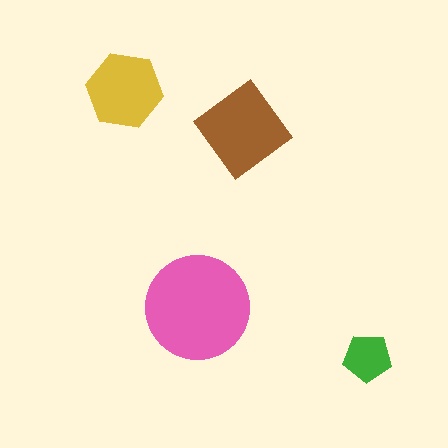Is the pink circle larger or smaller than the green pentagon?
Larger.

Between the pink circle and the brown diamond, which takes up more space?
The pink circle.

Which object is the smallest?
The green pentagon.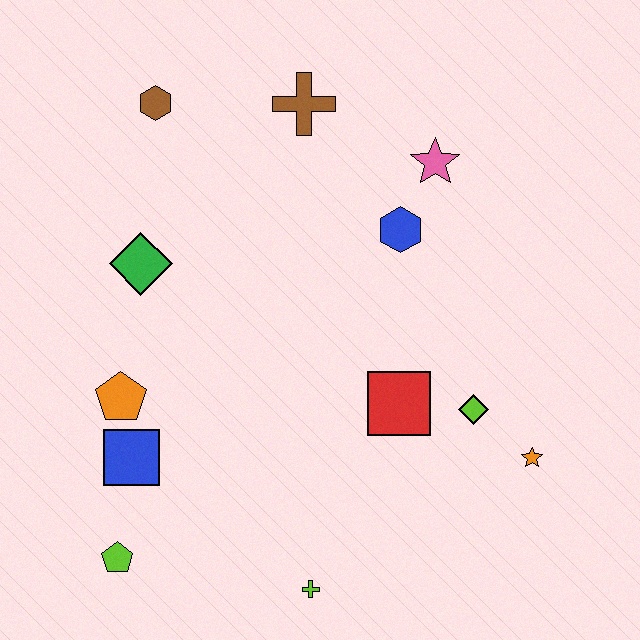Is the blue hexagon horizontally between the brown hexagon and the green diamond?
No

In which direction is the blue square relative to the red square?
The blue square is to the left of the red square.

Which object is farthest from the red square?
The brown hexagon is farthest from the red square.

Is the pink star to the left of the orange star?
Yes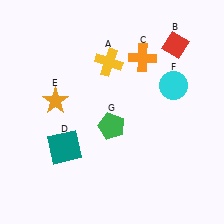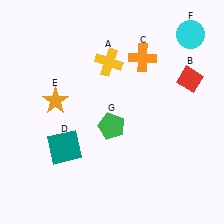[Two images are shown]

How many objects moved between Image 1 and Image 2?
2 objects moved between the two images.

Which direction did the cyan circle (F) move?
The cyan circle (F) moved up.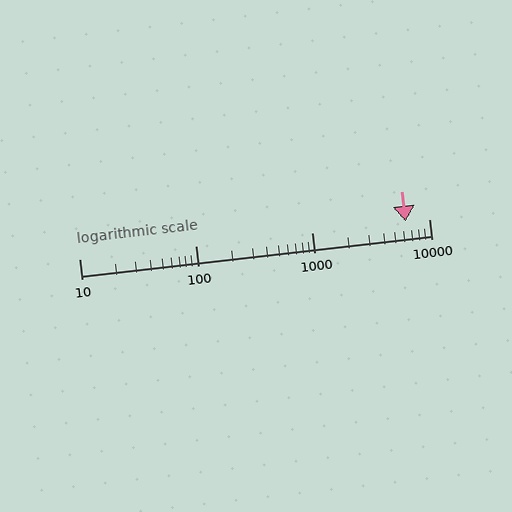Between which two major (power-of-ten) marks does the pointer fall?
The pointer is between 1000 and 10000.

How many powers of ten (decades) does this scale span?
The scale spans 3 decades, from 10 to 10000.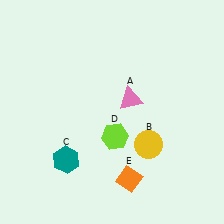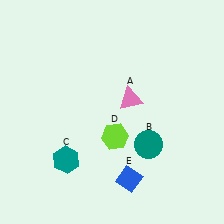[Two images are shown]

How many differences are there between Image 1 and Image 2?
There are 2 differences between the two images.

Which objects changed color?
B changed from yellow to teal. E changed from orange to blue.